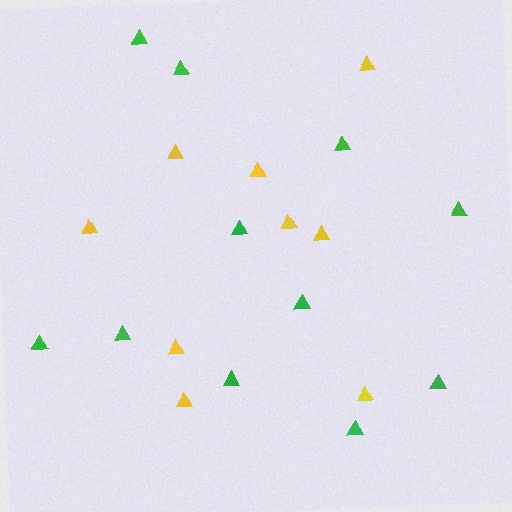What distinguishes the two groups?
There are 2 groups: one group of yellow triangles (9) and one group of green triangles (11).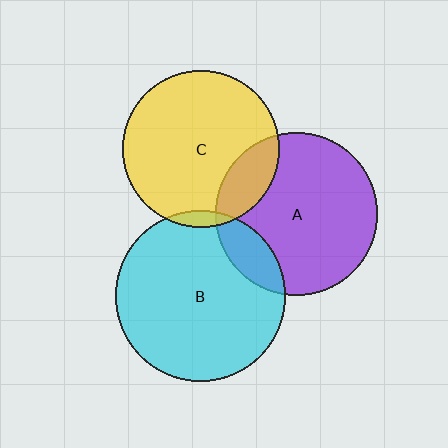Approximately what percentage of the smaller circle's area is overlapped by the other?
Approximately 15%.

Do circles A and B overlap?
Yes.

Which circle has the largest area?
Circle B (cyan).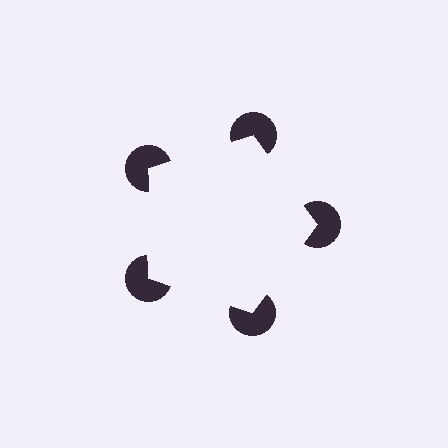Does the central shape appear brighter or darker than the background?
It typically appears slightly brighter than the background, even though no actual brightness change is drawn.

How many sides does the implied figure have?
5 sides.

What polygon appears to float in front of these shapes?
An illusory pentagon — its edges are inferred from the aligned wedge cuts in the pac-man discs, not physically drawn.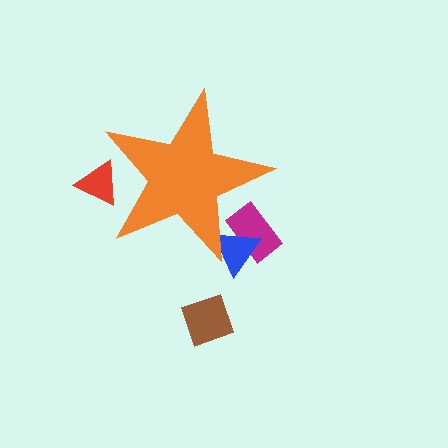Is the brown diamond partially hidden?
No, the brown diamond is fully visible.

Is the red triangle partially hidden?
Yes, the red triangle is partially hidden behind the orange star.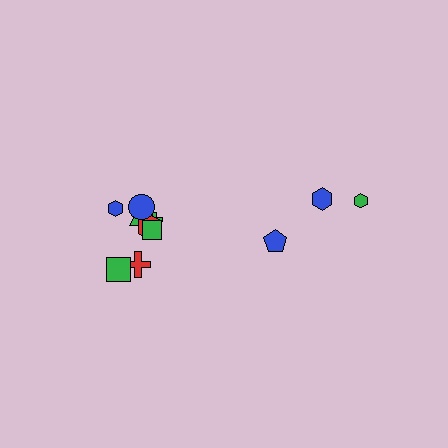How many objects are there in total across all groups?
There are 11 objects.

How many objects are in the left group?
There are 8 objects.